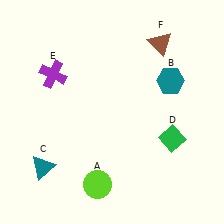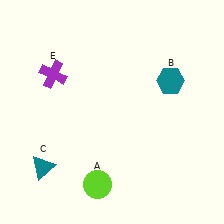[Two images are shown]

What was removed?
The brown triangle (F), the green diamond (D) were removed in Image 2.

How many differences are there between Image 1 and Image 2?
There are 2 differences between the two images.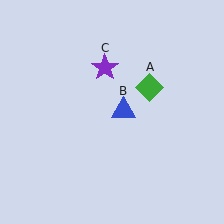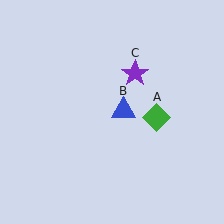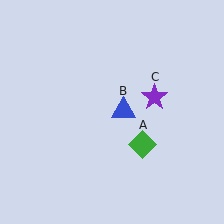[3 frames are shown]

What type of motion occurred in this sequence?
The green diamond (object A), purple star (object C) rotated clockwise around the center of the scene.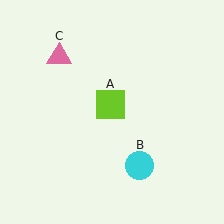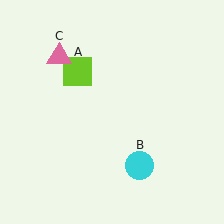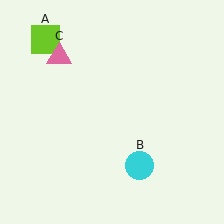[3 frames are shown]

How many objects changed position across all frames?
1 object changed position: lime square (object A).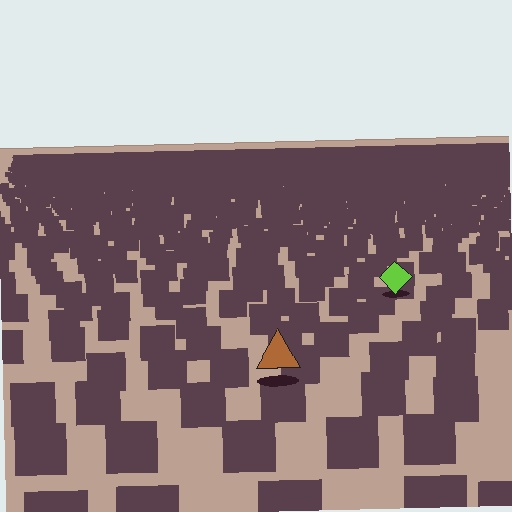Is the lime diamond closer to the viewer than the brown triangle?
No. The brown triangle is closer — you can tell from the texture gradient: the ground texture is coarser near it.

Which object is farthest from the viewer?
The lime diamond is farthest from the viewer. It appears smaller and the ground texture around it is denser.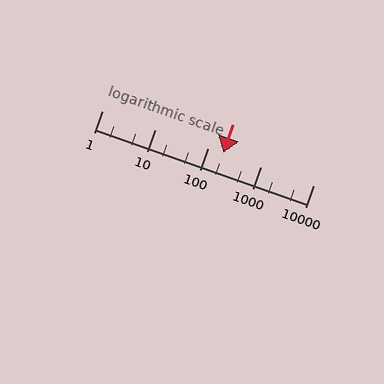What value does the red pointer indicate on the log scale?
The pointer indicates approximately 200.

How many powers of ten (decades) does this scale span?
The scale spans 4 decades, from 1 to 10000.